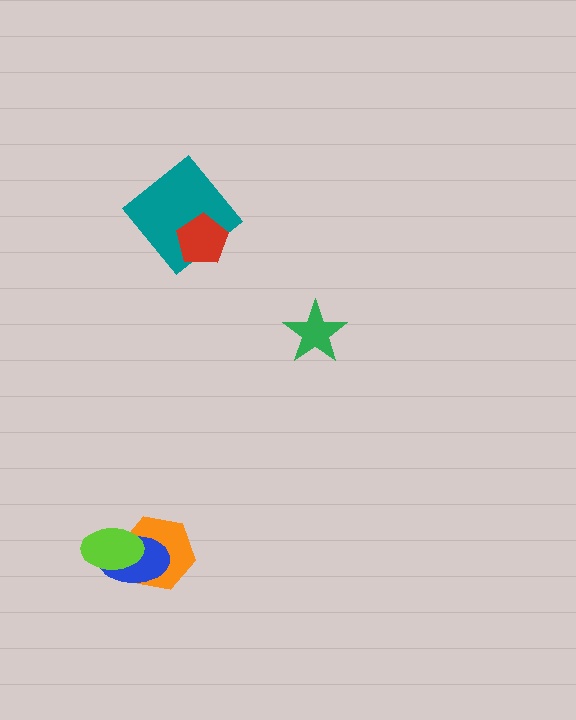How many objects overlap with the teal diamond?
1 object overlaps with the teal diamond.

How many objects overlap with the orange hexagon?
2 objects overlap with the orange hexagon.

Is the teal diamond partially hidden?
Yes, it is partially covered by another shape.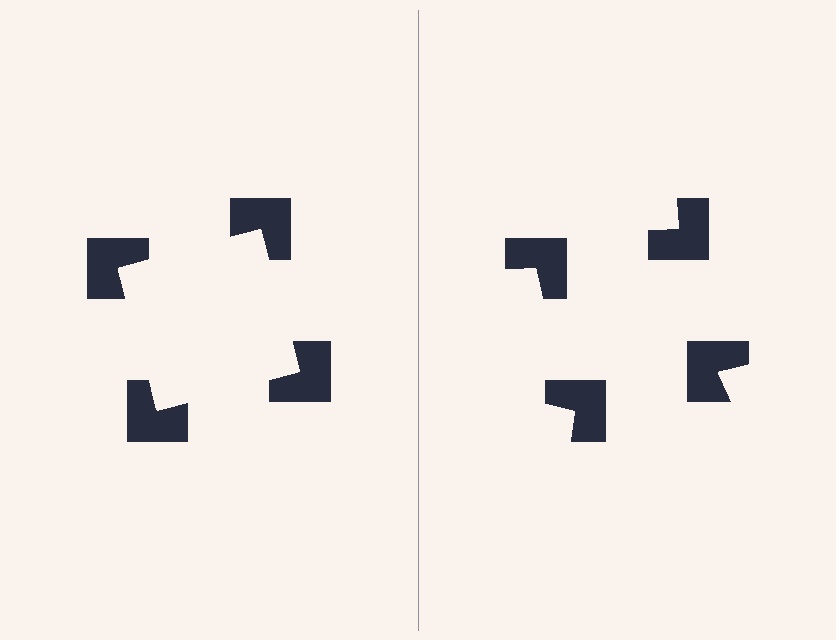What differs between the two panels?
The notched squares are positioned identically on both sides; only the wedge orientations differ. On the left they align to a square; on the right they are misaligned.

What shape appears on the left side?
An illusory square.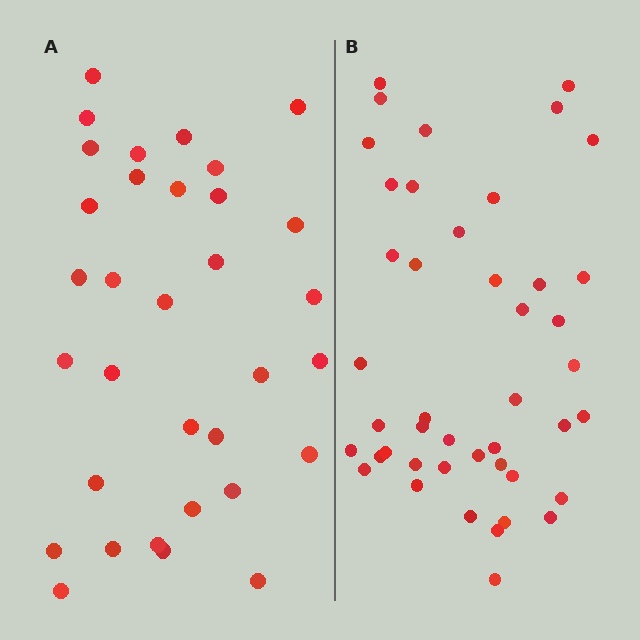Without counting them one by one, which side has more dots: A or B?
Region B (the right region) has more dots.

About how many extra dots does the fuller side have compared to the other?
Region B has roughly 12 or so more dots than region A.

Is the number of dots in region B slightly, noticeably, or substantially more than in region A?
Region B has noticeably more, but not dramatically so. The ratio is roughly 1.3 to 1.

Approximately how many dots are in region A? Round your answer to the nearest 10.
About 30 dots. (The exact count is 33, which rounds to 30.)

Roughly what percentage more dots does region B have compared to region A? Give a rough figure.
About 35% more.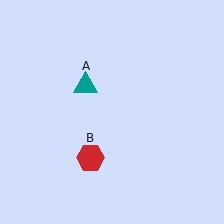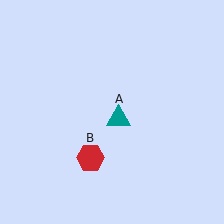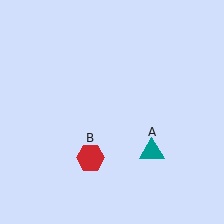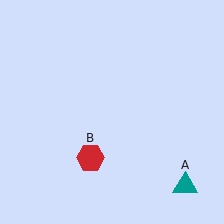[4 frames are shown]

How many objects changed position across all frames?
1 object changed position: teal triangle (object A).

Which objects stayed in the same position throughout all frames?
Red hexagon (object B) remained stationary.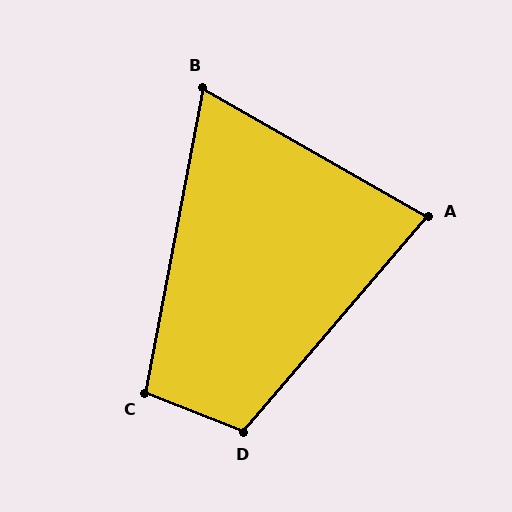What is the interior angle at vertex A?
Approximately 79 degrees (acute).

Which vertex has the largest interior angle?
D, at approximately 109 degrees.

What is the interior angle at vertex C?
Approximately 101 degrees (obtuse).